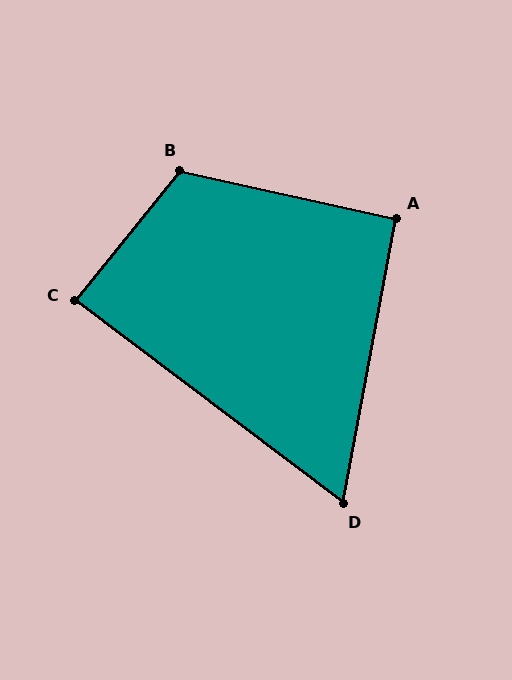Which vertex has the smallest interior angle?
D, at approximately 63 degrees.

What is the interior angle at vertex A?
Approximately 92 degrees (approximately right).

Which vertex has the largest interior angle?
B, at approximately 117 degrees.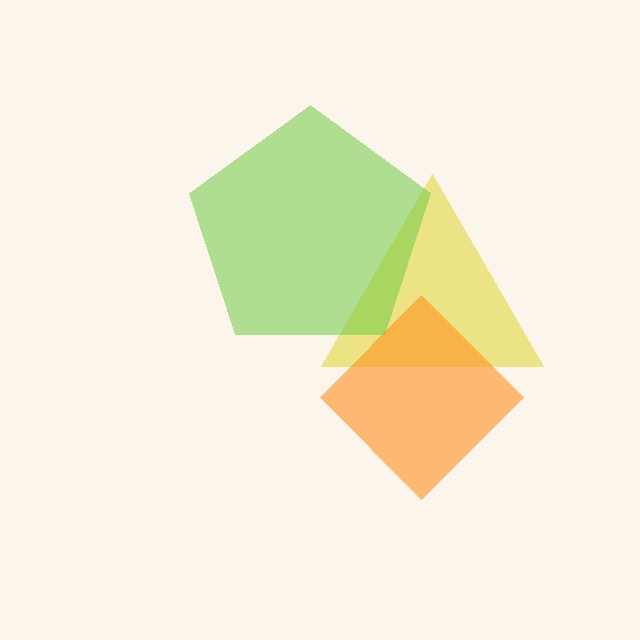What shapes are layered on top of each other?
The layered shapes are: a yellow triangle, an orange diamond, a lime pentagon.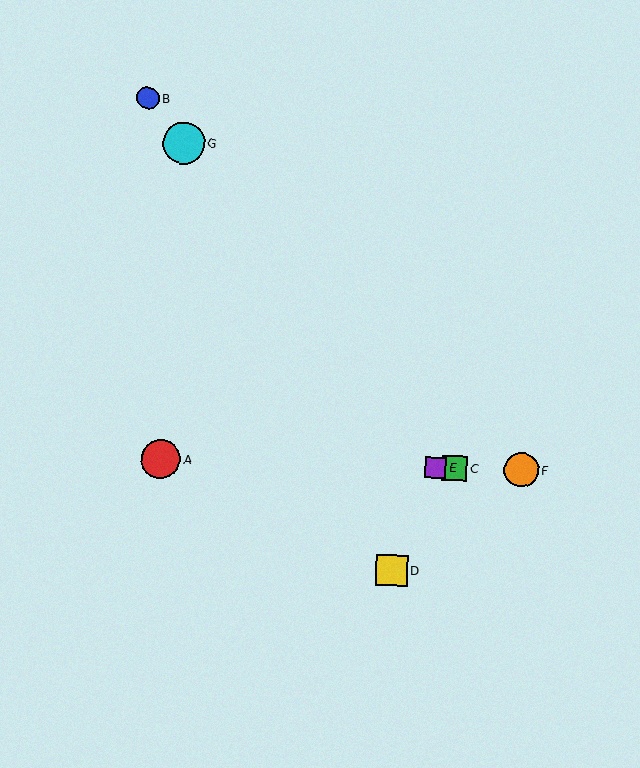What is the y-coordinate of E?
Object E is at y≈468.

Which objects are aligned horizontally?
Objects A, C, E, F are aligned horizontally.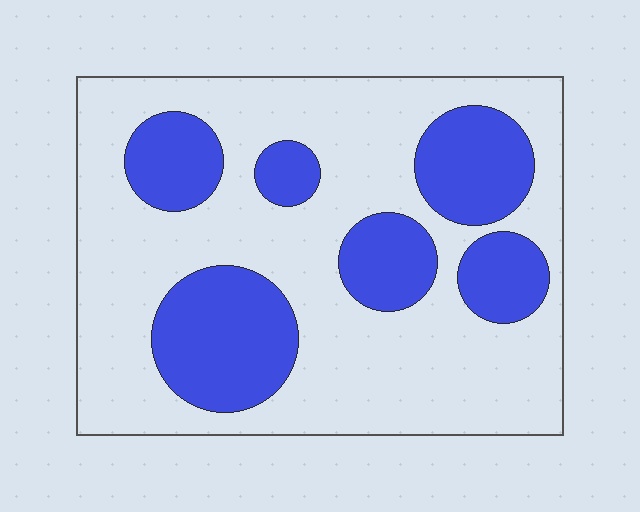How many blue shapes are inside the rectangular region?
6.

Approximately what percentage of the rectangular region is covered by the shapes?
Approximately 30%.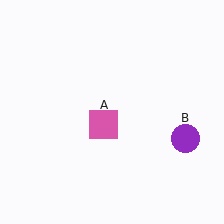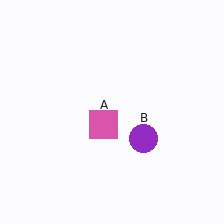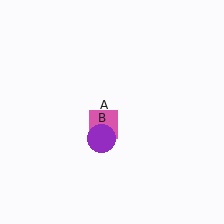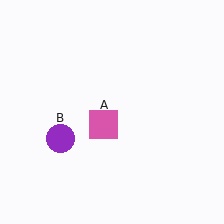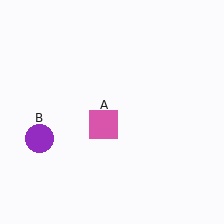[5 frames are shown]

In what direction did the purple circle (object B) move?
The purple circle (object B) moved left.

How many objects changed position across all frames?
1 object changed position: purple circle (object B).